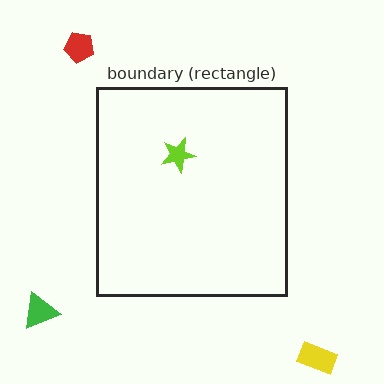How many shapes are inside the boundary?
1 inside, 3 outside.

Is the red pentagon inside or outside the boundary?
Outside.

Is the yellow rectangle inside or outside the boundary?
Outside.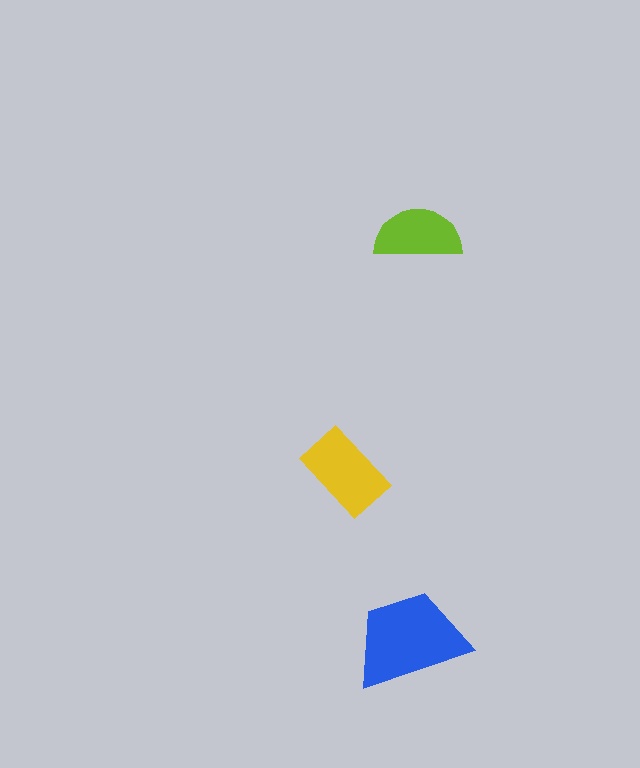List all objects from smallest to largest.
The lime semicircle, the yellow rectangle, the blue trapezoid.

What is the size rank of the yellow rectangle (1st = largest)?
2nd.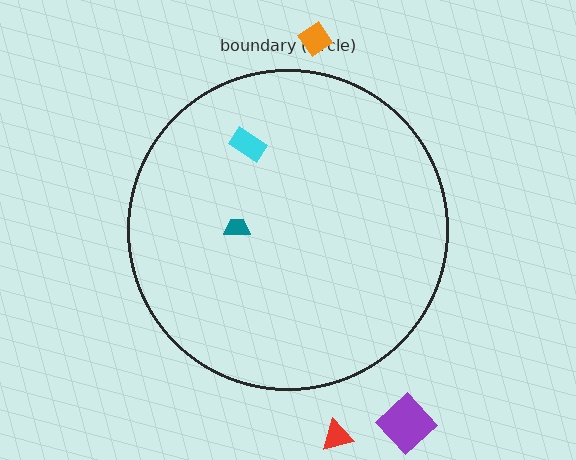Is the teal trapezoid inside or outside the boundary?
Inside.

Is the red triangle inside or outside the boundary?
Outside.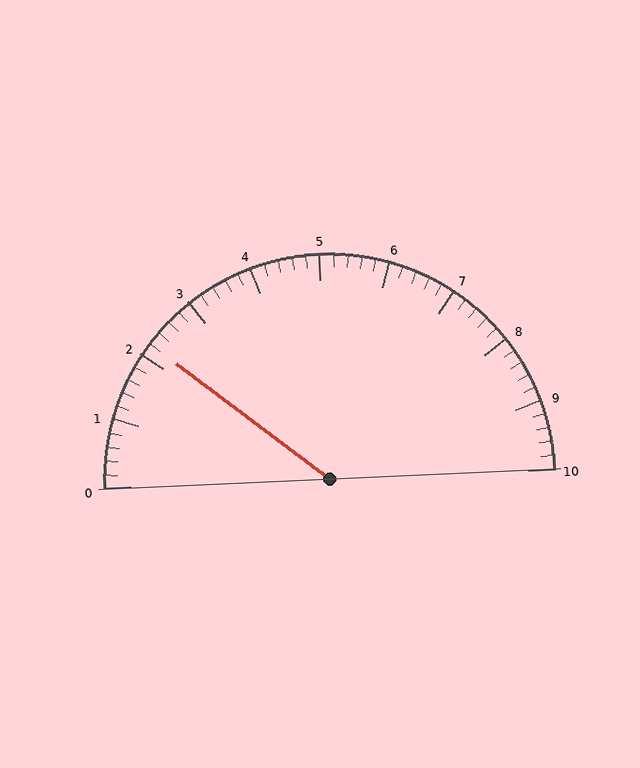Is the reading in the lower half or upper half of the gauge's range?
The reading is in the lower half of the range (0 to 10).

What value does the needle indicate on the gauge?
The needle indicates approximately 2.2.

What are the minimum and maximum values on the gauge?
The gauge ranges from 0 to 10.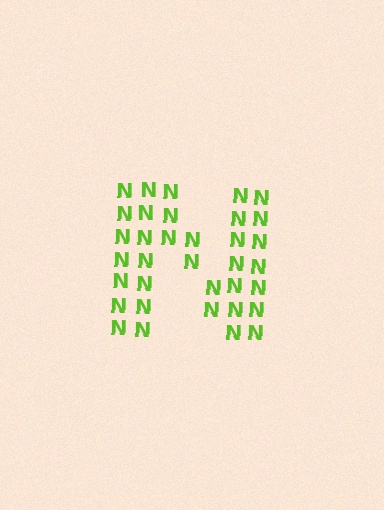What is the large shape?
The large shape is the letter N.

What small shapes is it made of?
It is made of small letter N's.